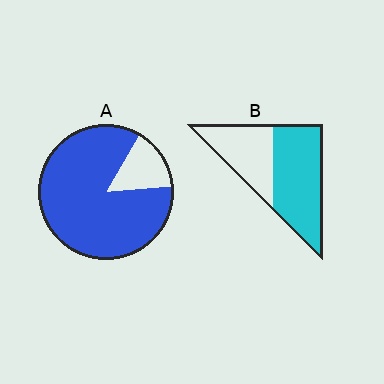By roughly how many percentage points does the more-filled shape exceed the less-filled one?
By roughly 25 percentage points (A over B).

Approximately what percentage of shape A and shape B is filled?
A is approximately 85% and B is approximately 60%.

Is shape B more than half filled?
Yes.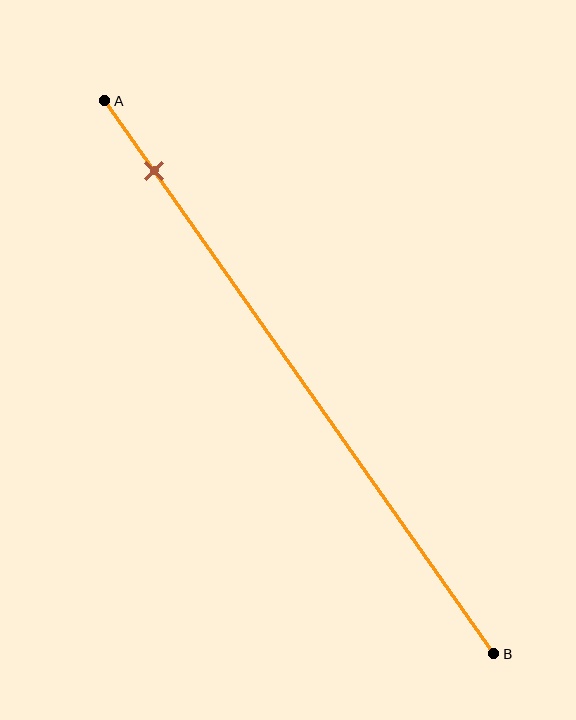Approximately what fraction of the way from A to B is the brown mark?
The brown mark is approximately 15% of the way from A to B.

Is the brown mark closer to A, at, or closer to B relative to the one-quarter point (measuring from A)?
The brown mark is closer to point A than the one-quarter point of segment AB.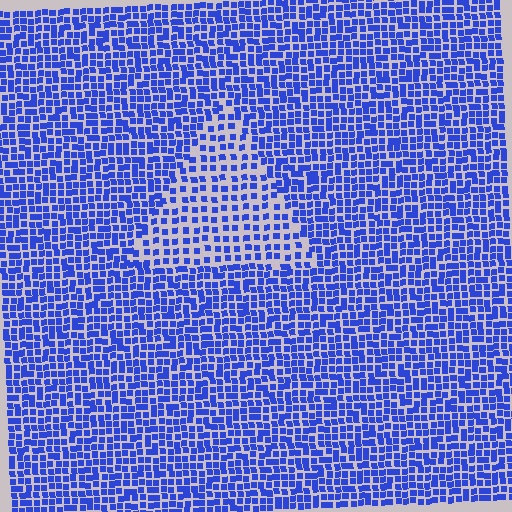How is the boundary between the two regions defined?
The boundary is defined by a change in element density (approximately 1.8x ratio). All elements are the same color, size, and shape.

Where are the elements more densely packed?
The elements are more densely packed outside the triangle boundary.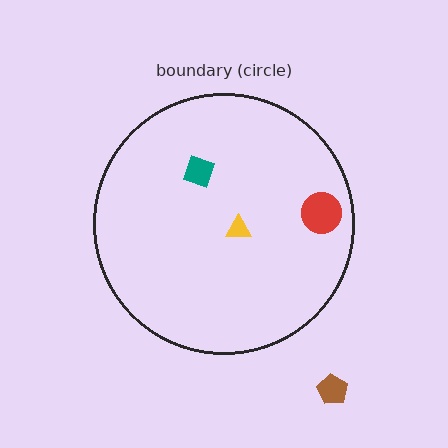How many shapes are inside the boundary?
3 inside, 1 outside.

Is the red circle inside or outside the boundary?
Inside.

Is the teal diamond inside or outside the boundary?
Inside.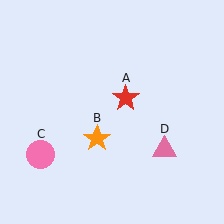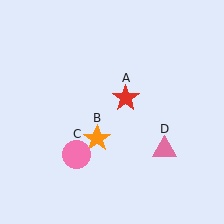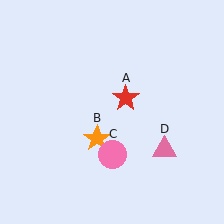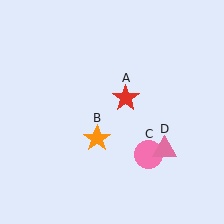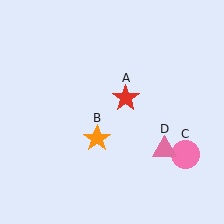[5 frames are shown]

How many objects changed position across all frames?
1 object changed position: pink circle (object C).